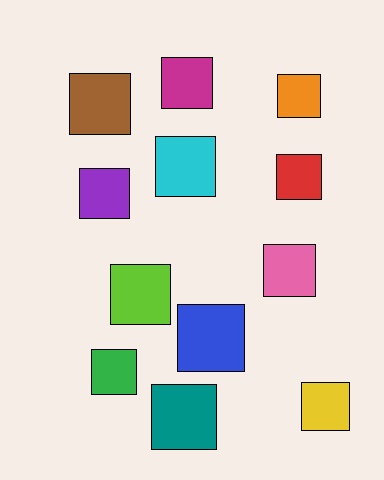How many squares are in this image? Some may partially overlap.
There are 12 squares.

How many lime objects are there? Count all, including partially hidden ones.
There is 1 lime object.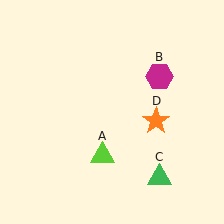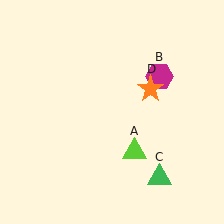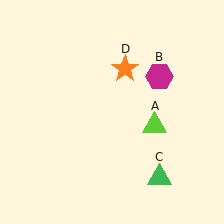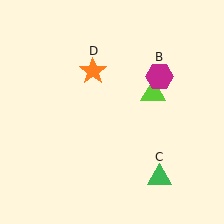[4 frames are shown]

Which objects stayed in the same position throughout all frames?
Magenta hexagon (object B) and green triangle (object C) remained stationary.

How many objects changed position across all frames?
2 objects changed position: lime triangle (object A), orange star (object D).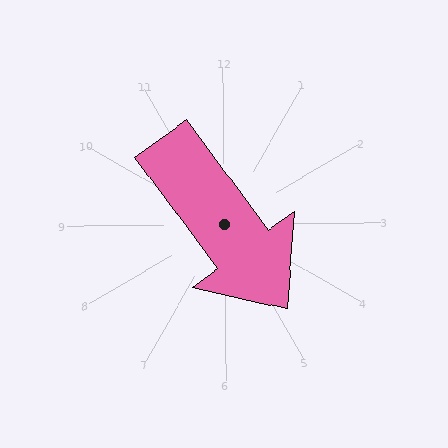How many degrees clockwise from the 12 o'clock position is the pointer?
Approximately 144 degrees.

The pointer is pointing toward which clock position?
Roughly 5 o'clock.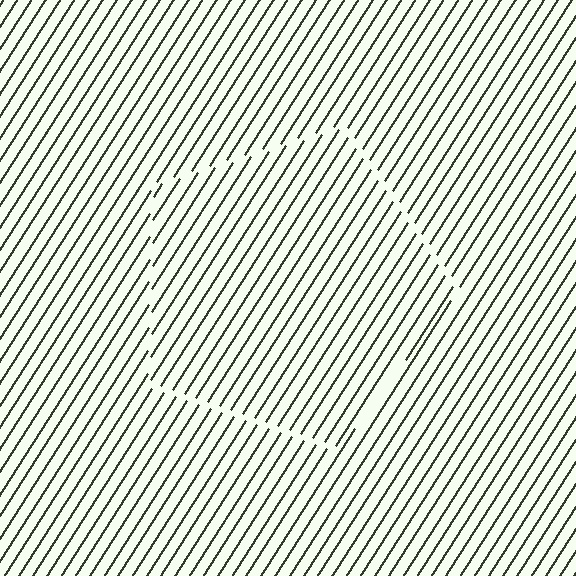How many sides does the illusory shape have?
5 sides — the line-ends trace a pentagon.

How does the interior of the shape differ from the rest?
The interior of the shape contains the same grating, shifted by half a period — the contour is defined by the phase discontinuity where line-ends from the inner and outer gratings abut.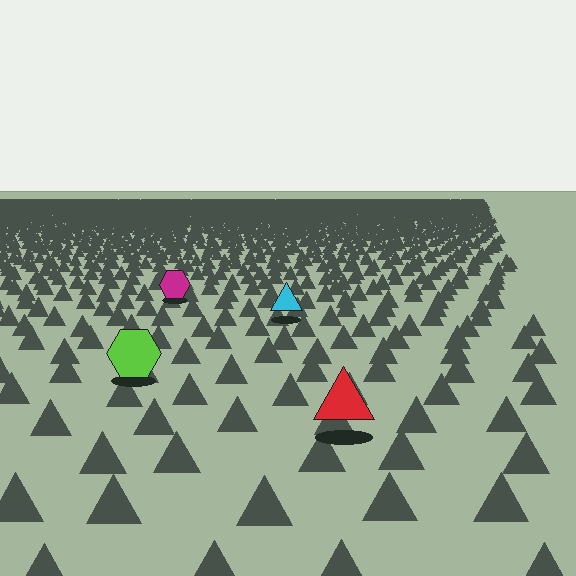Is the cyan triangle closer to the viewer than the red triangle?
No. The red triangle is closer — you can tell from the texture gradient: the ground texture is coarser near it.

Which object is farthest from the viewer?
The magenta hexagon is farthest from the viewer. It appears smaller and the ground texture around it is denser.